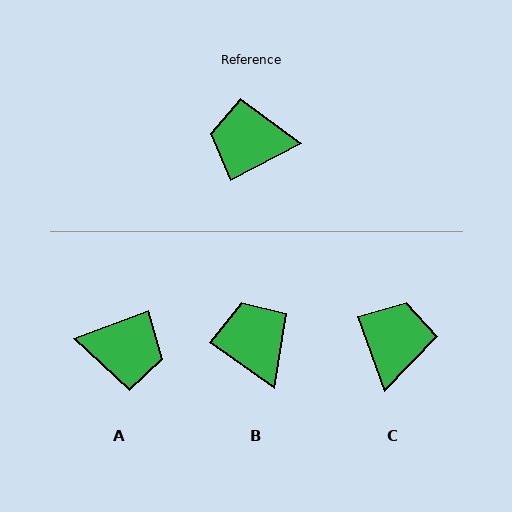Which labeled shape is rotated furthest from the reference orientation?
A, about 173 degrees away.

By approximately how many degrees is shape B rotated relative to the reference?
Approximately 63 degrees clockwise.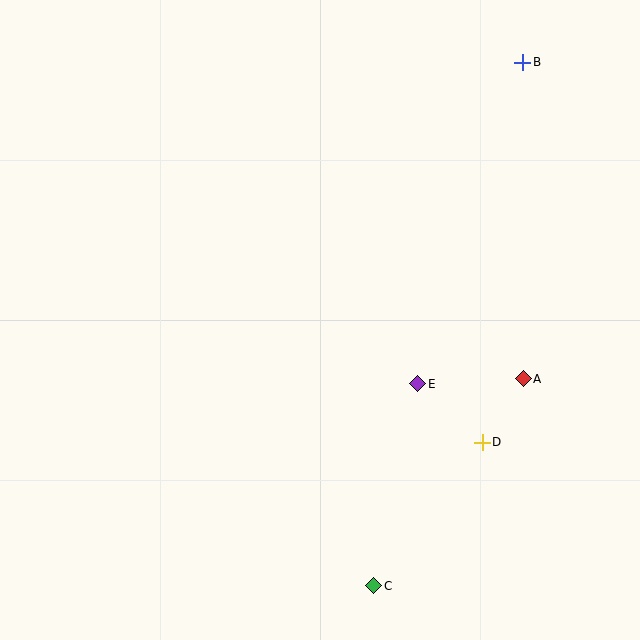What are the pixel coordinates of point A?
Point A is at (523, 379).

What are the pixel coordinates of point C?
Point C is at (374, 586).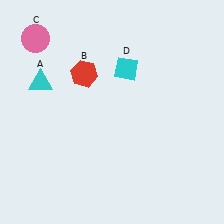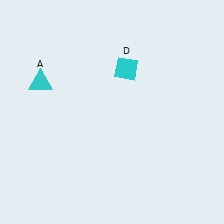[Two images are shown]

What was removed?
The red hexagon (B), the pink circle (C) were removed in Image 2.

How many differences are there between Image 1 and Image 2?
There are 2 differences between the two images.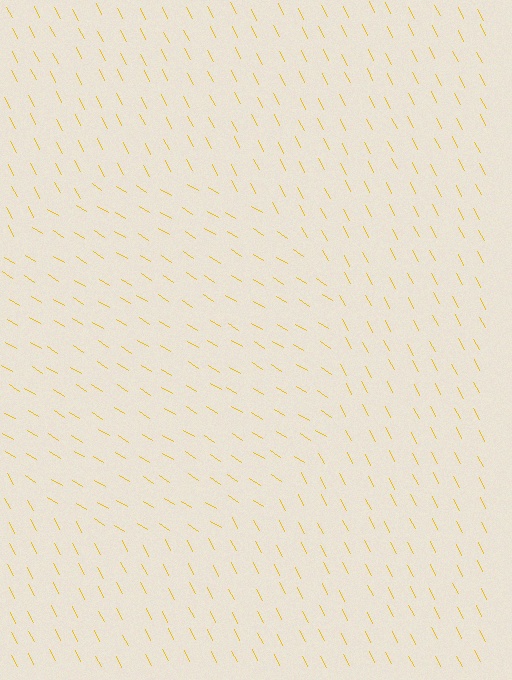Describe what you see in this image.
The image is filled with small yellow line segments. A circle region in the image has lines oriented differently from the surrounding lines, creating a visible texture boundary.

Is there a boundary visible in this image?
Yes, there is a texture boundary formed by a change in line orientation.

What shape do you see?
I see a circle.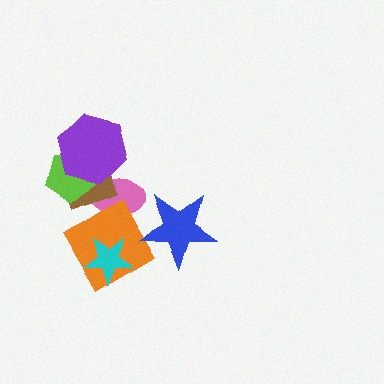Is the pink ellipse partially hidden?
Yes, it is partially covered by another shape.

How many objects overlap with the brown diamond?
4 objects overlap with the brown diamond.